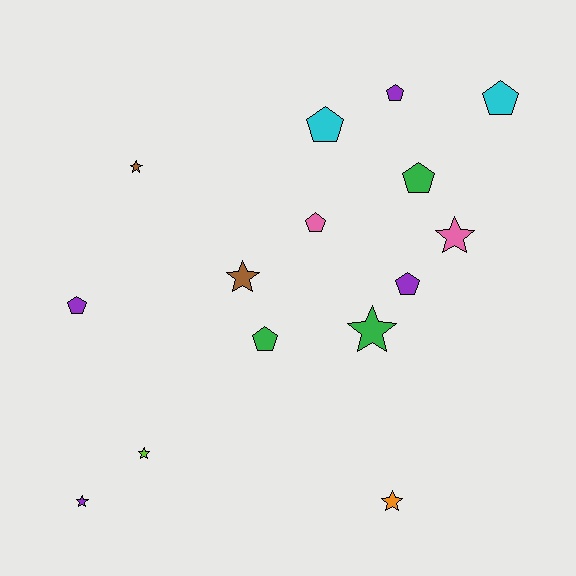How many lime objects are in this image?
There is 1 lime object.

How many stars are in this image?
There are 7 stars.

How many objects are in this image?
There are 15 objects.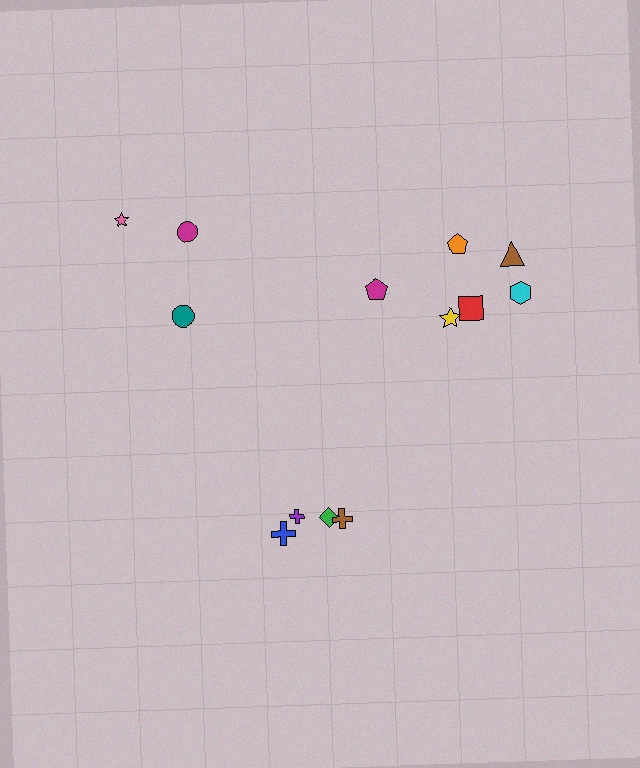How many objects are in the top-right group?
There are 6 objects.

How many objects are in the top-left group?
There are 3 objects.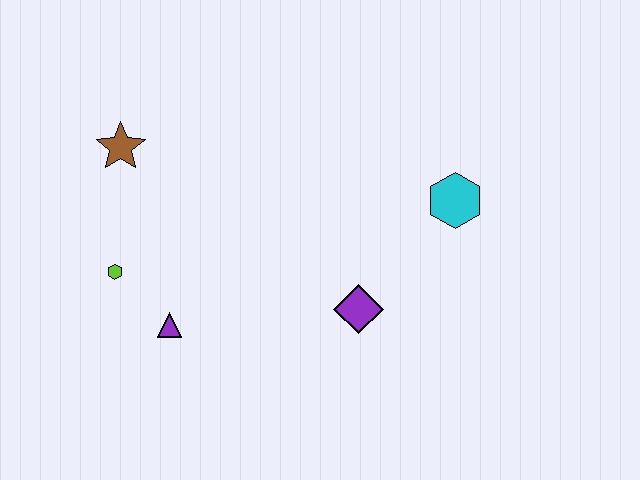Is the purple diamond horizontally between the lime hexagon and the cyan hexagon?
Yes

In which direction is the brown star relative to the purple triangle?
The brown star is above the purple triangle.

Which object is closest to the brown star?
The lime hexagon is closest to the brown star.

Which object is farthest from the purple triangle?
The cyan hexagon is farthest from the purple triangle.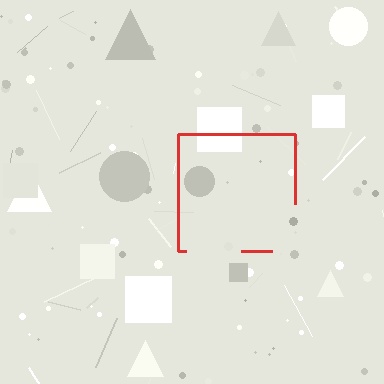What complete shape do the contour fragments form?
The contour fragments form a square.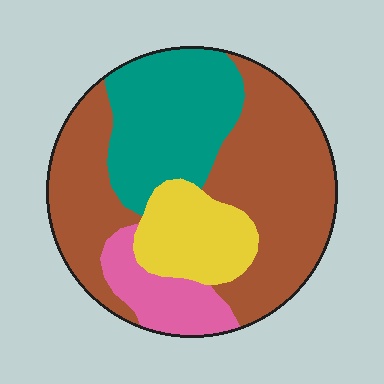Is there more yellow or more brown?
Brown.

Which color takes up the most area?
Brown, at roughly 50%.